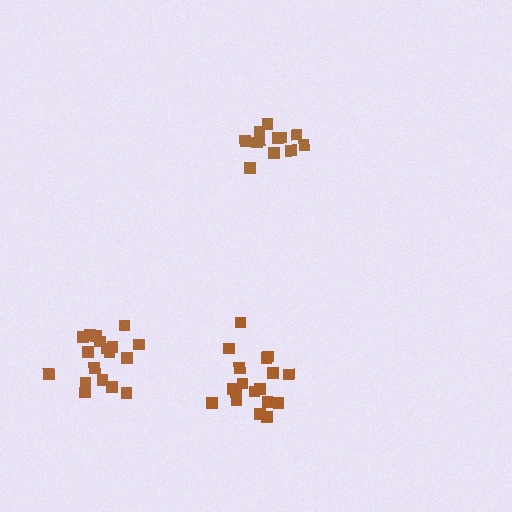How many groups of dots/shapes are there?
There are 3 groups.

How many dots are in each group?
Group 1: 18 dots, Group 2: 18 dots, Group 3: 12 dots (48 total).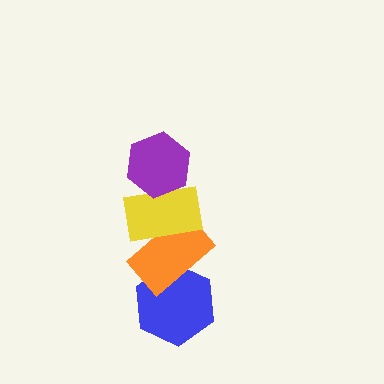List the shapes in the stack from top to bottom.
From top to bottom: the purple hexagon, the yellow rectangle, the orange rectangle, the blue hexagon.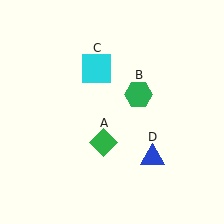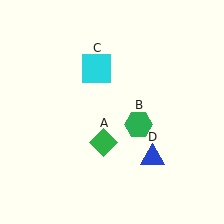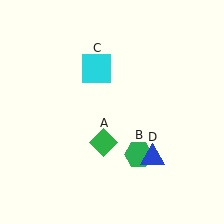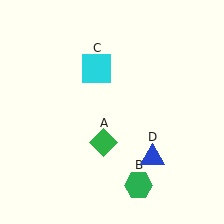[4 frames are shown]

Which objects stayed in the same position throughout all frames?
Green diamond (object A) and cyan square (object C) and blue triangle (object D) remained stationary.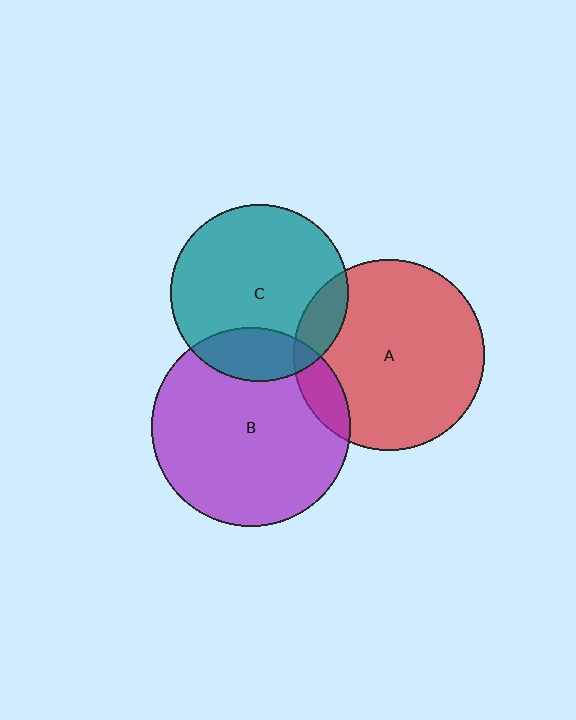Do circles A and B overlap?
Yes.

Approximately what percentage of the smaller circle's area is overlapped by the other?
Approximately 10%.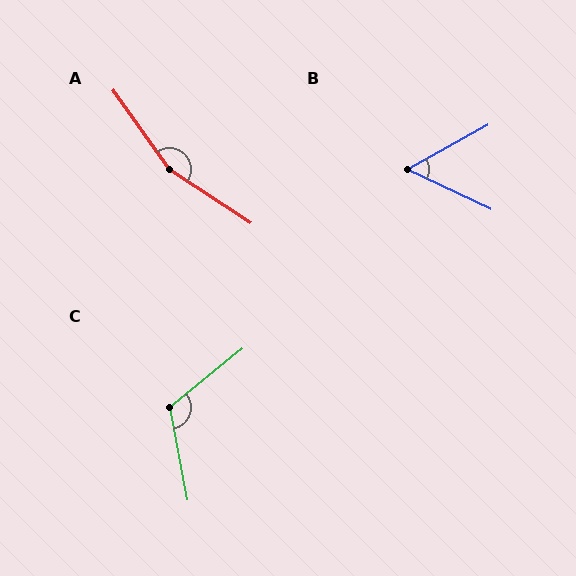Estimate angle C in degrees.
Approximately 118 degrees.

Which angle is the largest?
A, at approximately 159 degrees.